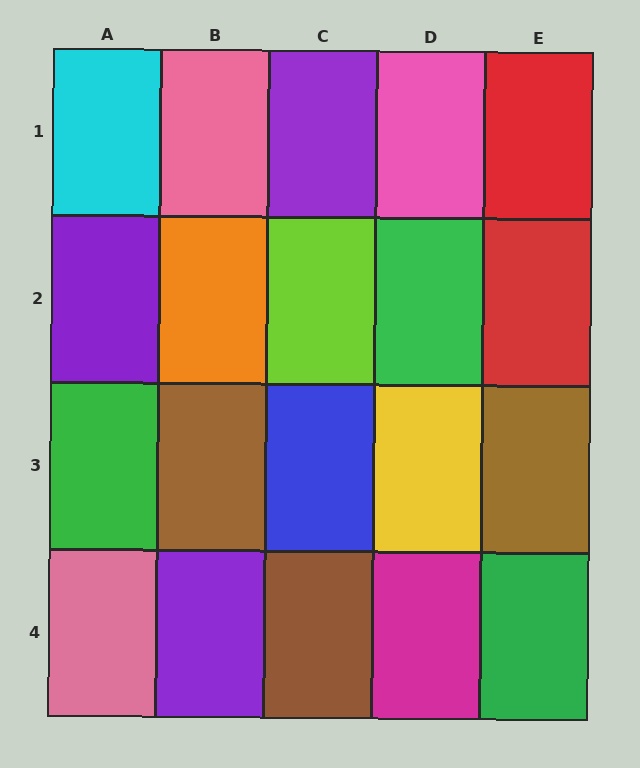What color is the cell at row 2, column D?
Green.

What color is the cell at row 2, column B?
Orange.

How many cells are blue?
1 cell is blue.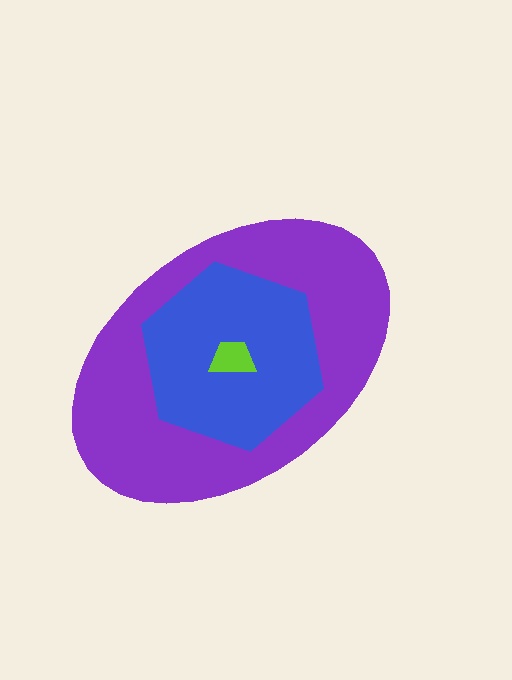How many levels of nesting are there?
3.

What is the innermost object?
The lime trapezoid.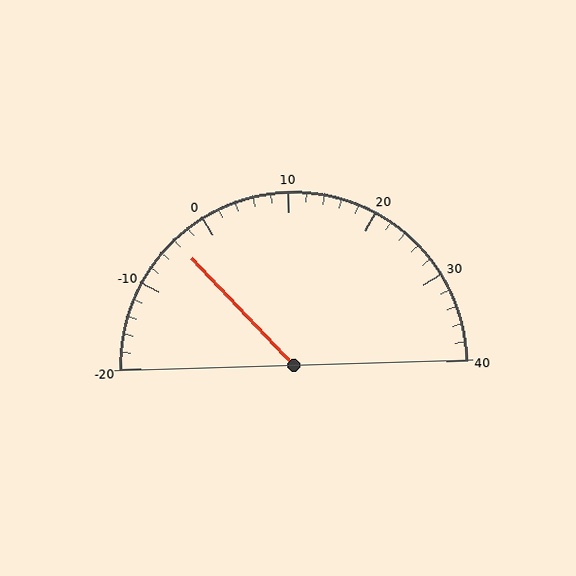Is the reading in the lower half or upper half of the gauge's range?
The reading is in the lower half of the range (-20 to 40).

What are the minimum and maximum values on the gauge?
The gauge ranges from -20 to 40.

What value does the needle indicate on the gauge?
The needle indicates approximately -4.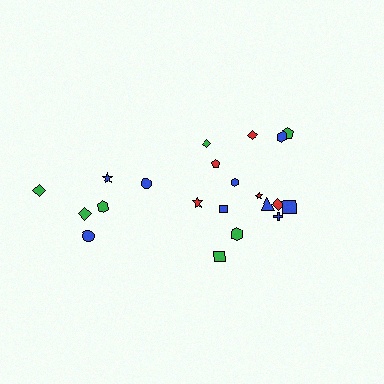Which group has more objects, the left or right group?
The right group.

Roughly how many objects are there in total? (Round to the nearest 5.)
Roughly 20 objects in total.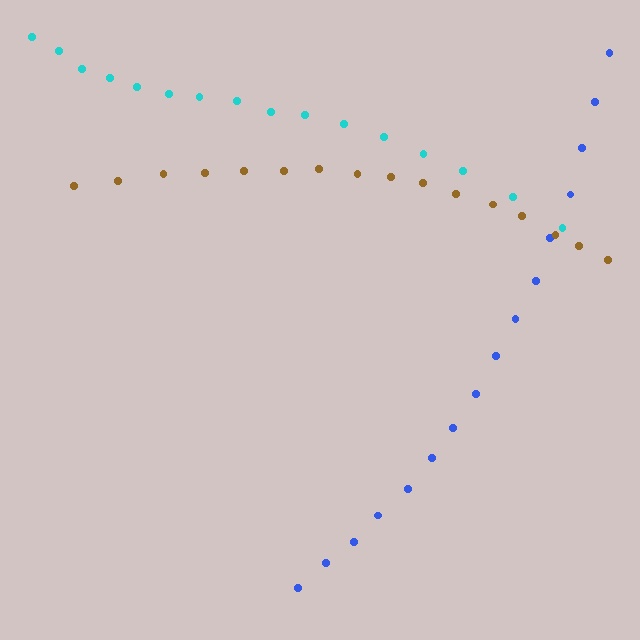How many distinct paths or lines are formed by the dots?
There are 3 distinct paths.